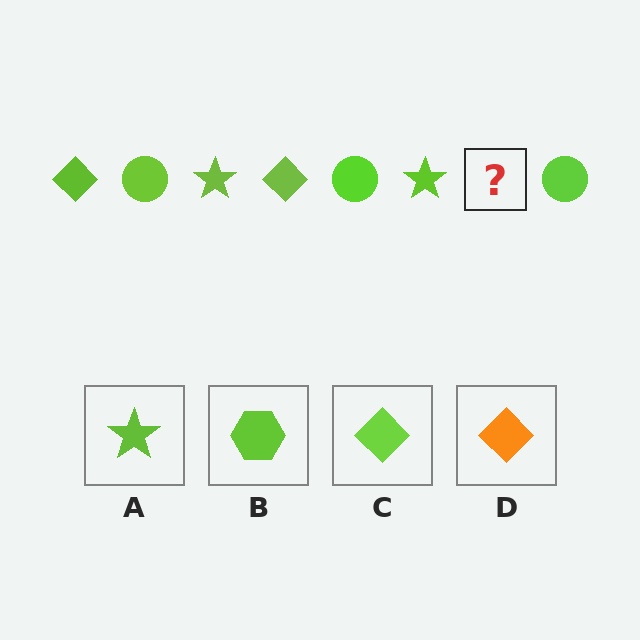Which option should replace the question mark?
Option C.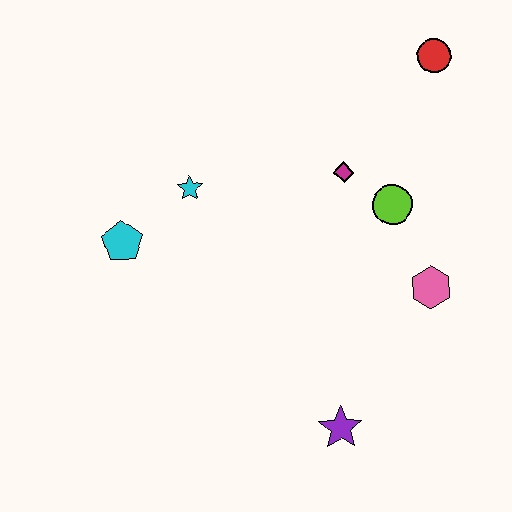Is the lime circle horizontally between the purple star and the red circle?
Yes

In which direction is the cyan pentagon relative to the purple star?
The cyan pentagon is to the left of the purple star.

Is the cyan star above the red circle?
No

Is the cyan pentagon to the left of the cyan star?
Yes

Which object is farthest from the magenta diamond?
The purple star is farthest from the magenta diamond.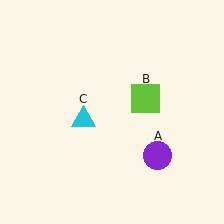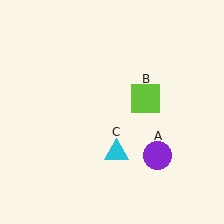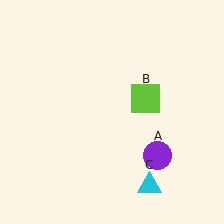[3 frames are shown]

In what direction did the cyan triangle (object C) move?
The cyan triangle (object C) moved down and to the right.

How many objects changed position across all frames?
1 object changed position: cyan triangle (object C).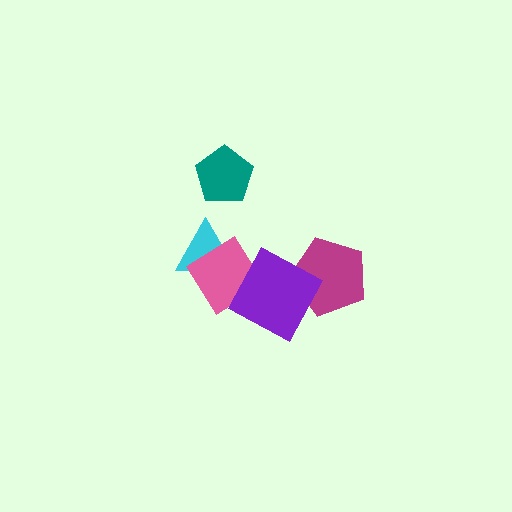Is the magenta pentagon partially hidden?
Yes, it is partially covered by another shape.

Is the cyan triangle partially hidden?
Yes, it is partially covered by another shape.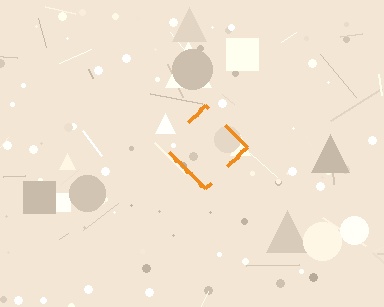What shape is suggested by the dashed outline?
The dashed outline suggests a diamond.